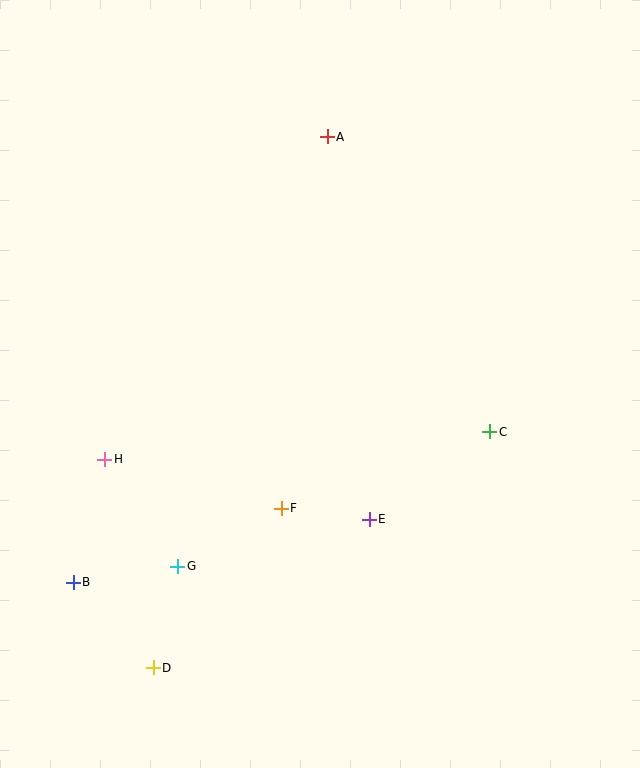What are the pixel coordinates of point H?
Point H is at (105, 459).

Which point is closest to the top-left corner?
Point A is closest to the top-left corner.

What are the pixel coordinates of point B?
Point B is at (73, 582).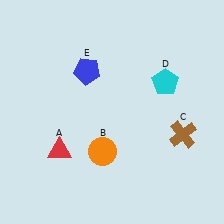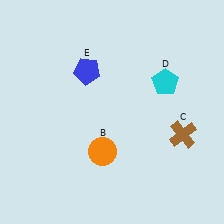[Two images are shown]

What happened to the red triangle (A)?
The red triangle (A) was removed in Image 2. It was in the bottom-left area of Image 1.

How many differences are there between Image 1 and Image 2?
There is 1 difference between the two images.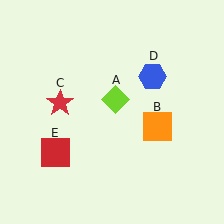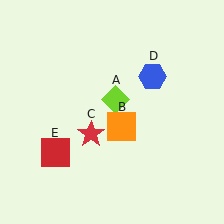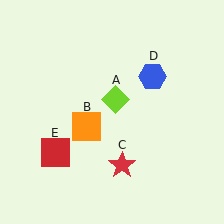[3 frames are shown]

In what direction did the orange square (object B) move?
The orange square (object B) moved left.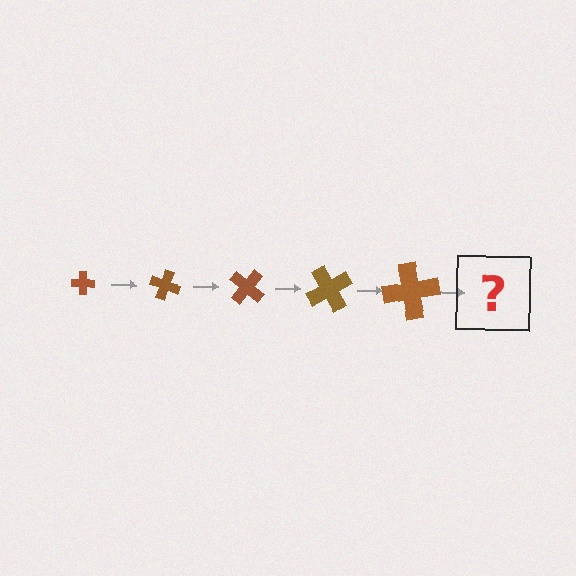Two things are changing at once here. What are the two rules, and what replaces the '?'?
The two rules are that the cross grows larger each step and it rotates 20 degrees each step. The '?' should be a cross, larger than the previous one and rotated 100 degrees from the start.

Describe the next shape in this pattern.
It should be a cross, larger than the previous one and rotated 100 degrees from the start.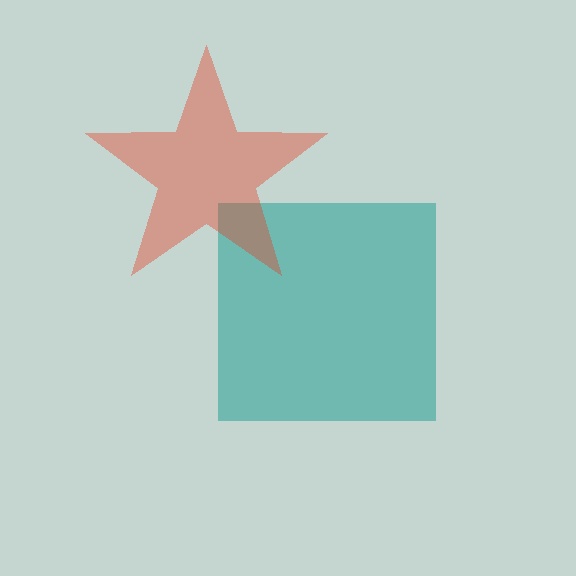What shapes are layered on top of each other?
The layered shapes are: a teal square, a red star.